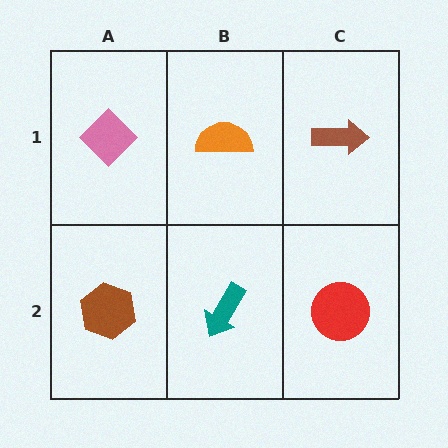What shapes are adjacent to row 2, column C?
A brown arrow (row 1, column C), a teal arrow (row 2, column B).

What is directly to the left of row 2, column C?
A teal arrow.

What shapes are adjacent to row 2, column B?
An orange semicircle (row 1, column B), a brown hexagon (row 2, column A), a red circle (row 2, column C).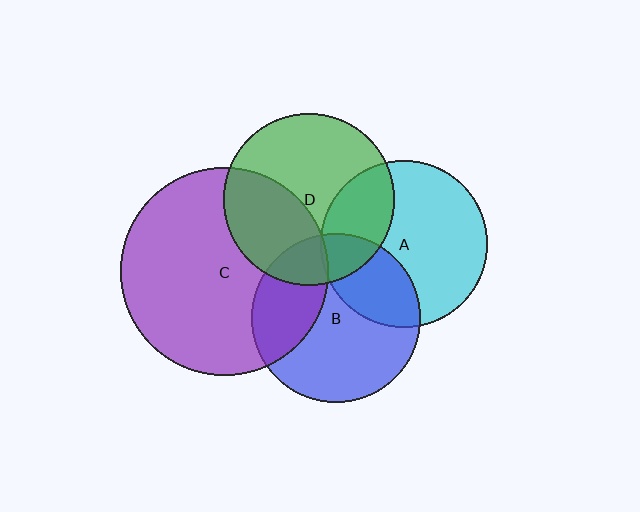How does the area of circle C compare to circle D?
Approximately 1.5 times.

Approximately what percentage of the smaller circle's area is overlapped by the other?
Approximately 30%.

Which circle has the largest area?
Circle C (purple).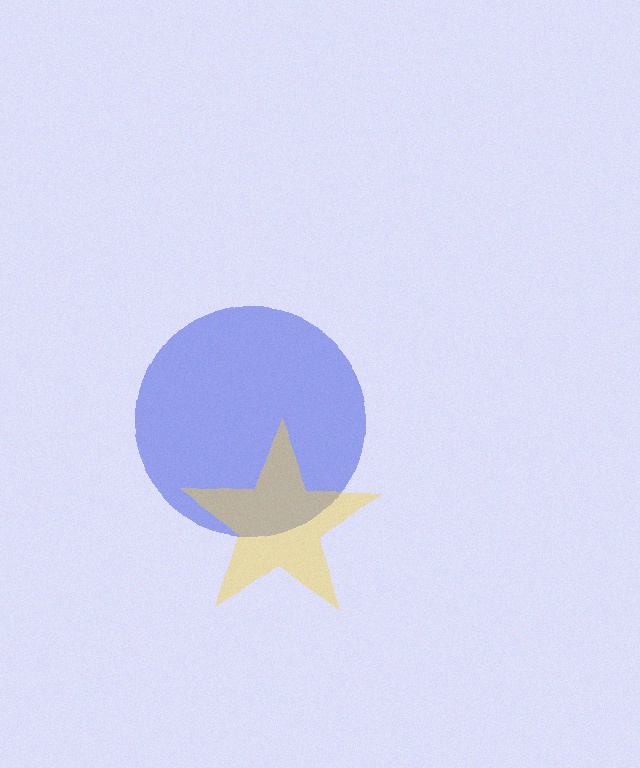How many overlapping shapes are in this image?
There are 2 overlapping shapes in the image.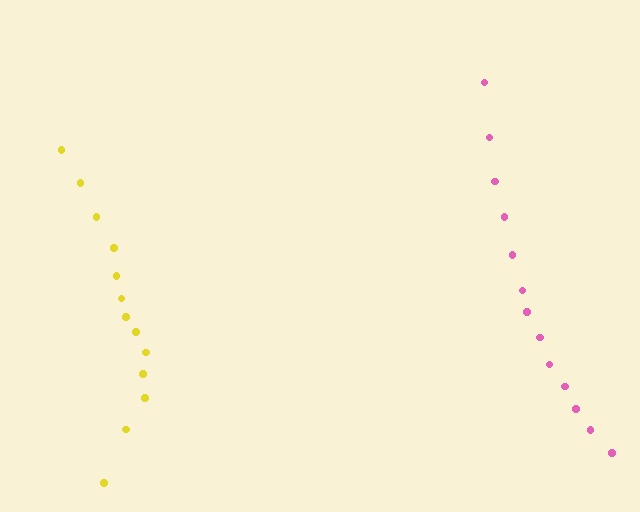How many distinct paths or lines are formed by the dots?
There are 2 distinct paths.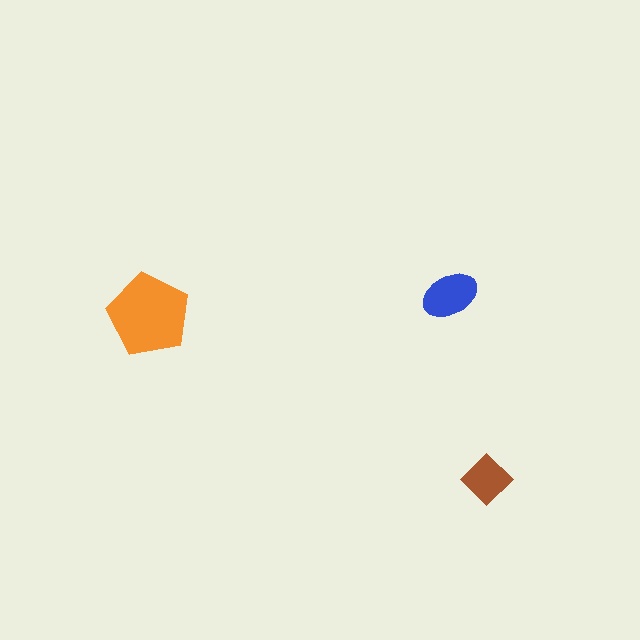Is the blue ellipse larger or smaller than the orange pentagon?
Smaller.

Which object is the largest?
The orange pentagon.